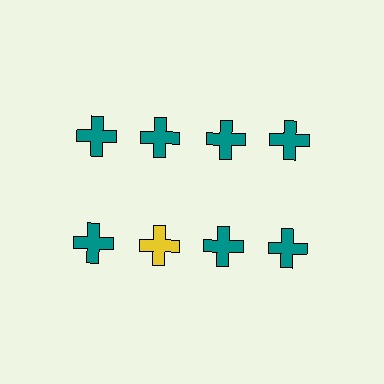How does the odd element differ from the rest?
It has a different color: yellow instead of teal.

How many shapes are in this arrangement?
There are 8 shapes arranged in a grid pattern.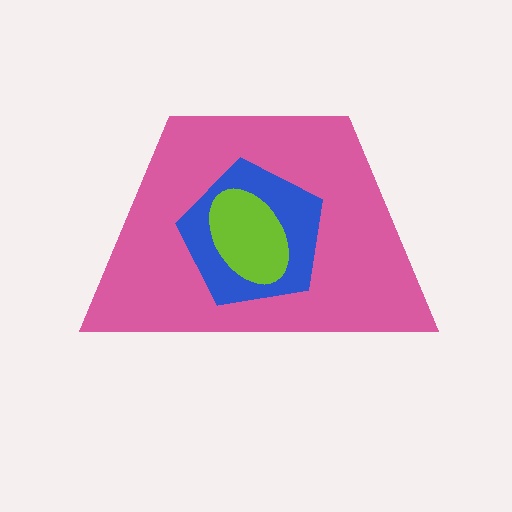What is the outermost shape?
The pink trapezoid.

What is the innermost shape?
The lime ellipse.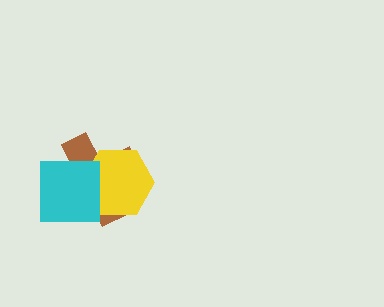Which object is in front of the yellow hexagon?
The cyan square is in front of the yellow hexagon.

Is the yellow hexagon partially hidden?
Yes, it is partially covered by another shape.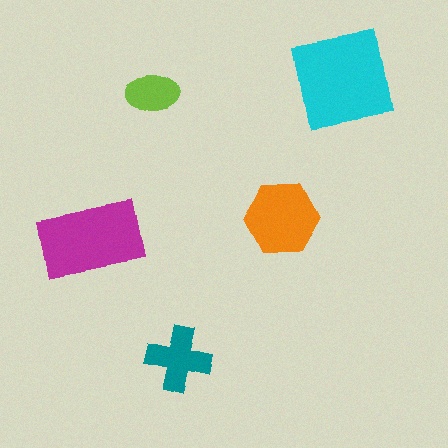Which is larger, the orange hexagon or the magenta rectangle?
The magenta rectangle.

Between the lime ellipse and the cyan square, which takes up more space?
The cyan square.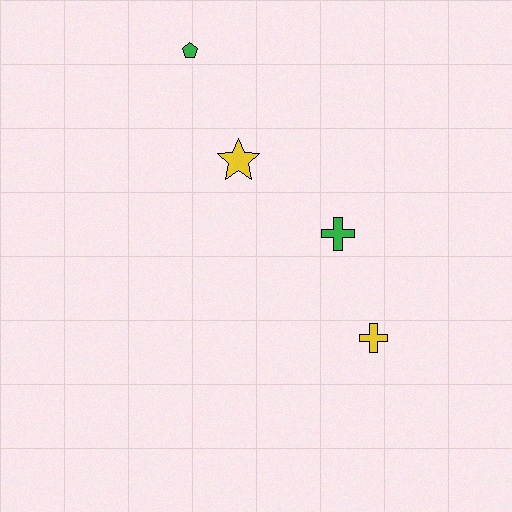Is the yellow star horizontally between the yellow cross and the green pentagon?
Yes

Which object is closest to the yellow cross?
The green cross is closest to the yellow cross.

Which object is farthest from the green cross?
The green pentagon is farthest from the green cross.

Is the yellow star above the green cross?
Yes